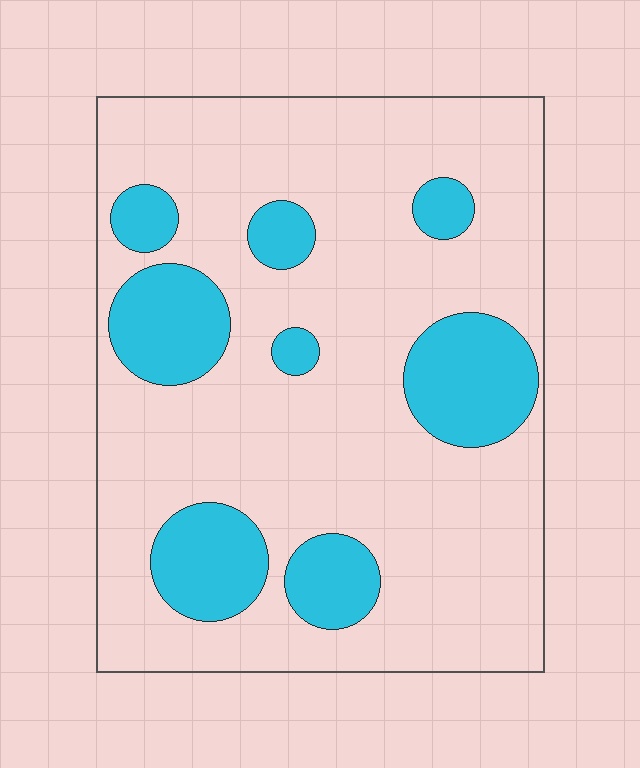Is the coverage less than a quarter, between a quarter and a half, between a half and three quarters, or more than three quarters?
Less than a quarter.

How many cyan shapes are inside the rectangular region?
8.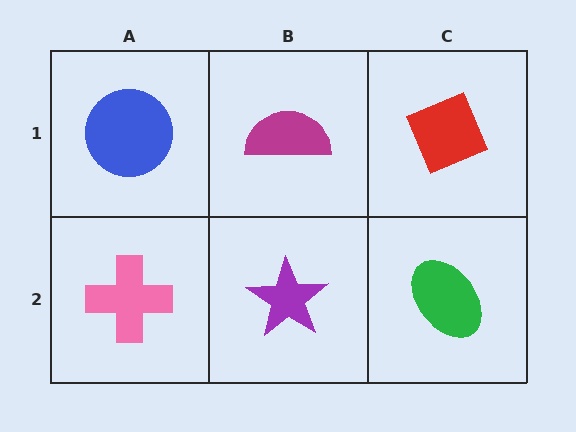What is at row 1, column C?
A red diamond.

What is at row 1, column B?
A magenta semicircle.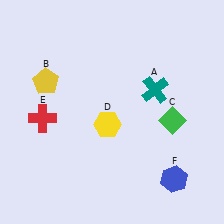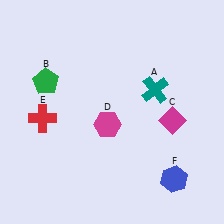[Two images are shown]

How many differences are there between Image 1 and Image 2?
There are 3 differences between the two images.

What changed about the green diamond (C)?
In Image 1, C is green. In Image 2, it changed to magenta.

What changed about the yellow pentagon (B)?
In Image 1, B is yellow. In Image 2, it changed to green.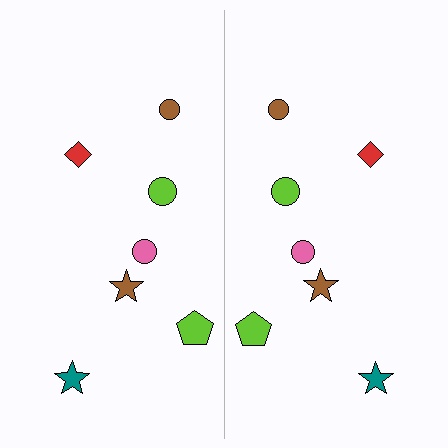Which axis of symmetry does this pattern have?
The pattern has a vertical axis of symmetry running through the center of the image.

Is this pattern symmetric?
Yes, this pattern has bilateral (reflection) symmetry.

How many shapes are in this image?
There are 14 shapes in this image.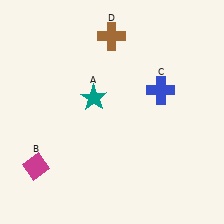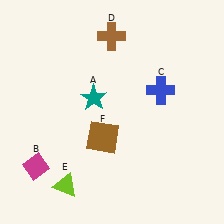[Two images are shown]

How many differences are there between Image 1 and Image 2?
There are 2 differences between the two images.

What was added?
A lime triangle (E), a brown square (F) were added in Image 2.